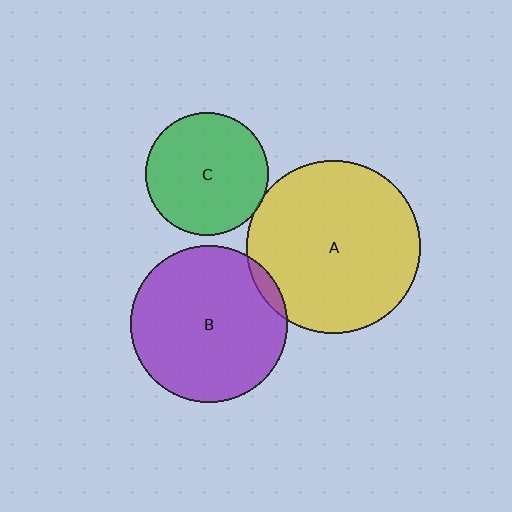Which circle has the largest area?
Circle A (yellow).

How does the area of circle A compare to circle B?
Approximately 1.2 times.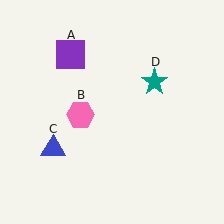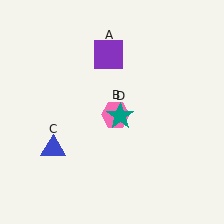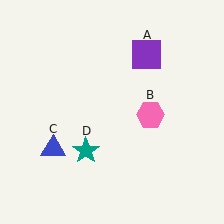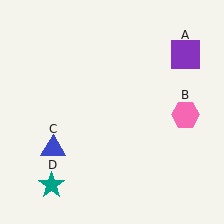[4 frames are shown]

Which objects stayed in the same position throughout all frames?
Blue triangle (object C) remained stationary.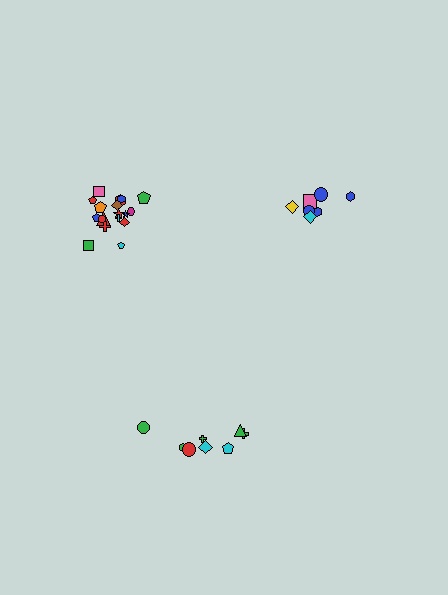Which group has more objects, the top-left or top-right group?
The top-left group.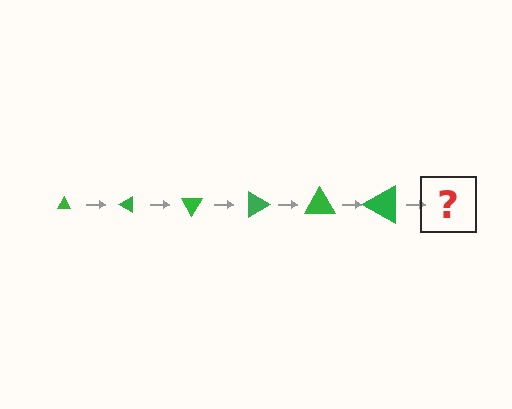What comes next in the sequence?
The next element should be a triangle, larger than the previous one and rotated 180 degrees from the start.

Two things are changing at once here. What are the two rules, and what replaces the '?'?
The two rules are that the triangle grows larger each step and it rotates 30 degrees each step. The '?' should be a triangle, larger than the previous one and rotated 180 degrees from the start.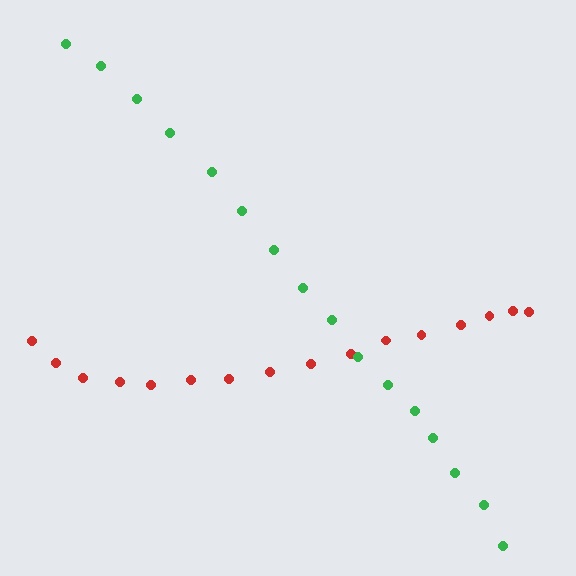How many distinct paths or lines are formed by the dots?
There are 2 distinct paths.